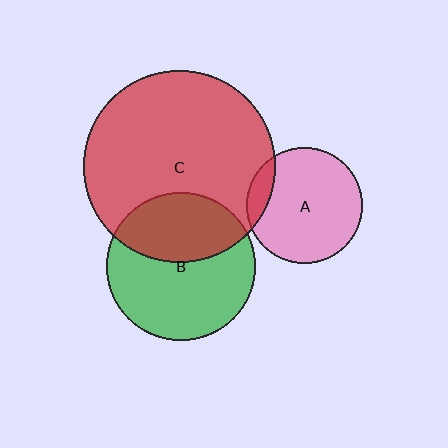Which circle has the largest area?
Circle C (red).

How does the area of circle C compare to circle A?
Approximately 2.8 times.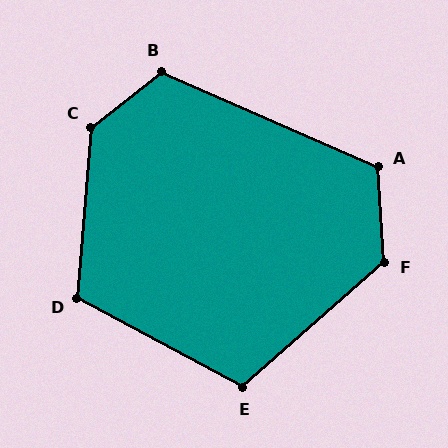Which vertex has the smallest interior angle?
E, at approximately 110 degrees.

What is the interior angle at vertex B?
Approximately 118 degrees (obtuse).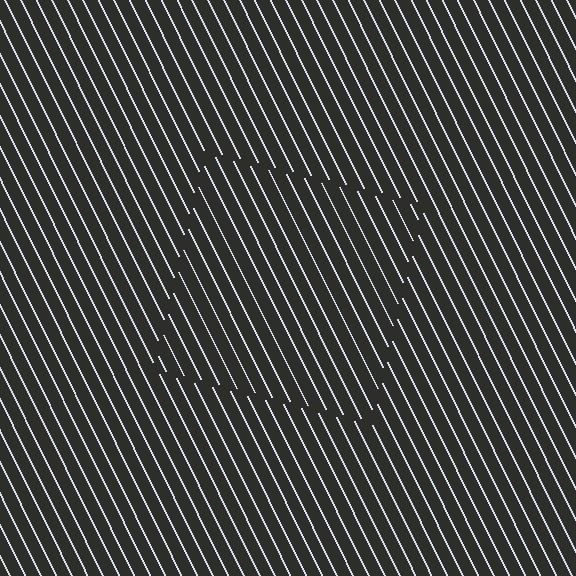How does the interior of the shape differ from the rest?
The interior of the shape contains the same grating, shifted by half a period — the contour is defined by the phase discontinuity where line-ends from the inner and outer gratings abut.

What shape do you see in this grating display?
An illusory square. The interior of the shape contains the same grating, shifted by half a period — the contour is defined by the phase discontinuity where line-ends from the inner and outer gratings abut.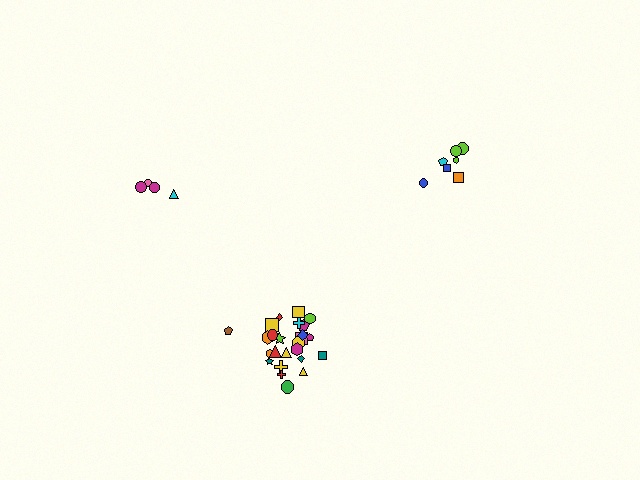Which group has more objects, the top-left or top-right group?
The top-right group.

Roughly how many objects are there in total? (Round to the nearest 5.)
Roughly 35 objects in total.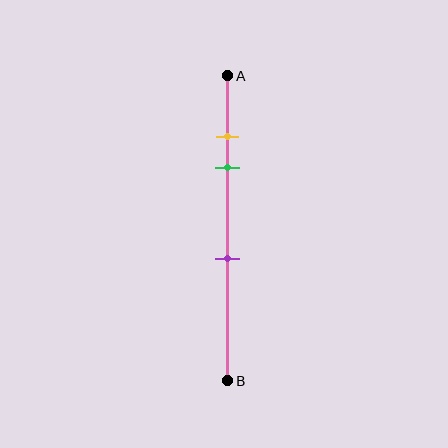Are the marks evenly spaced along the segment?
No, the marks are not evenly spaced.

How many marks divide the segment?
There are 3 marks dividing the segment.